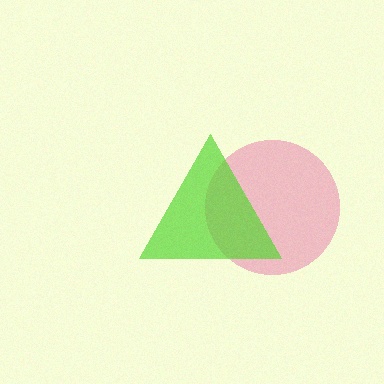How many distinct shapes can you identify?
There are 2 distinct shapes: a pink circle, a lime triangle.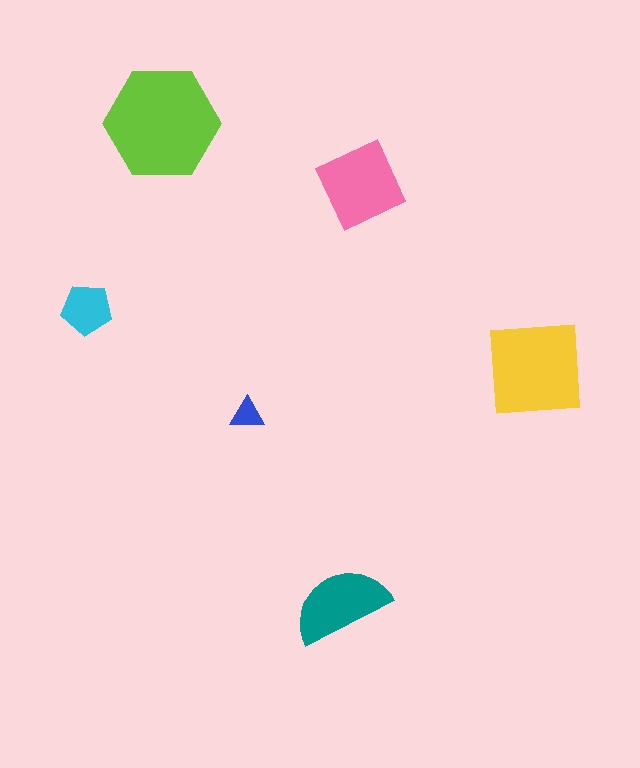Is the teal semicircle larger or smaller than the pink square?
Smaller.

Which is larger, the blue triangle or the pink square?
The pink square.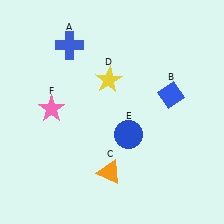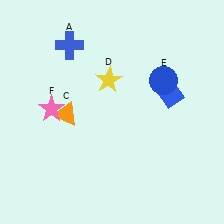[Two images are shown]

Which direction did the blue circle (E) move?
The blue circle (E) moved up.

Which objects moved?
The objects that moved are: the orange triangle (C), the blue circle (E).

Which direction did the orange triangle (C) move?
The orange triangle (C) moved up.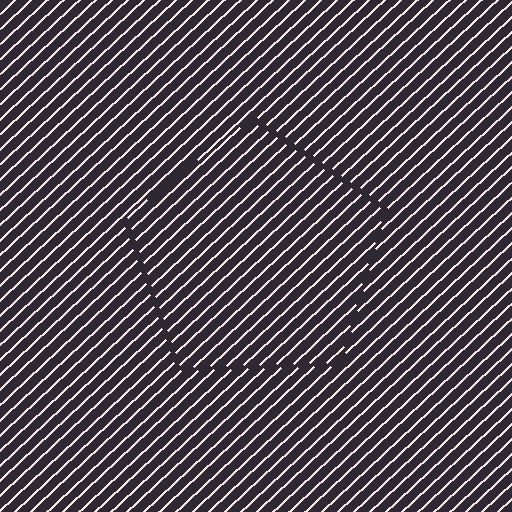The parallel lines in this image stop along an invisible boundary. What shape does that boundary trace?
An illusory pentagon. The interior of the shape contains the same grating, shifted by half a period — the contour is defined by the phase discontinuity where line-ends from the inner and outer gratings abut.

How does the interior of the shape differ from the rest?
The interior of the shape contains the same grating, shifted by half a period — the contour is defined by the phase discontinuity where line-ends from the inner and outer gratings abut.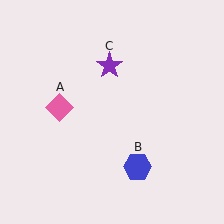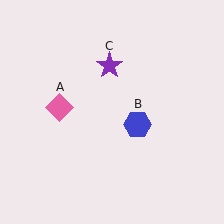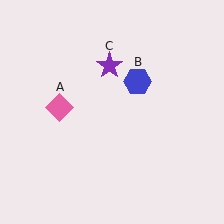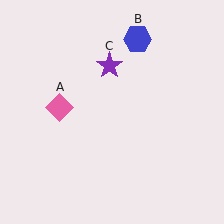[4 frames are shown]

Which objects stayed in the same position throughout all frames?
Pink diamond (object A) and purple star (object C) remained stationary.